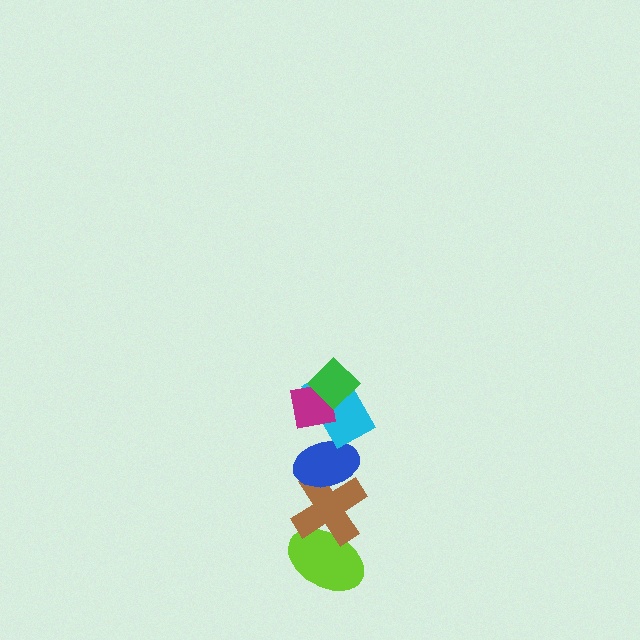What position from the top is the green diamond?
The green diamond is 1st from the top.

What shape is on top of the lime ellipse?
The brown cross is on top of the lime ellipse.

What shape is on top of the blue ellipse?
The cyan rectangle is on top of the blue ellipse.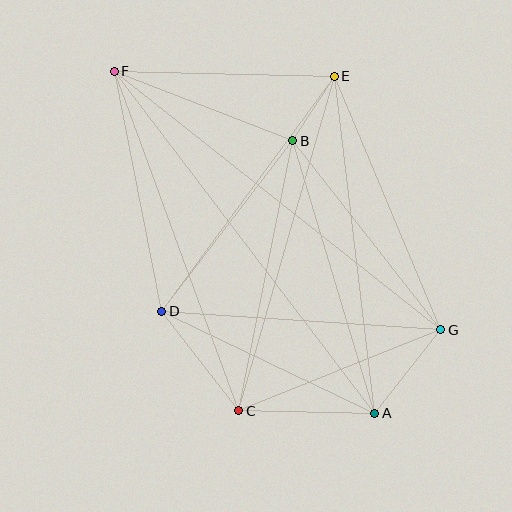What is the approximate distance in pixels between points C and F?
The distance between C and F is approximately 362 pixels.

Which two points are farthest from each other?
Points A and F are farthest from each other.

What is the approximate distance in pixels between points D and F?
The distance between D and F is approximately 245 pixels.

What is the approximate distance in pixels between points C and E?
The distance between C and E is approximately 348 pixels.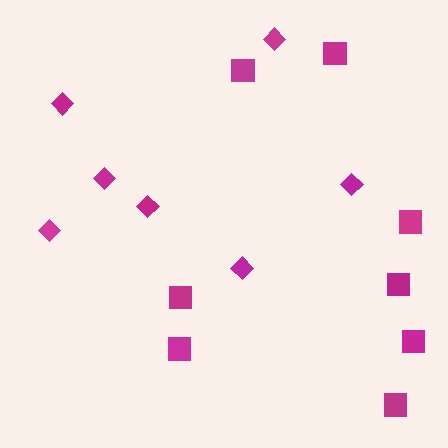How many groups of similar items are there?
There are 2 groups: one group of squares (8) and one group of diamonds (7).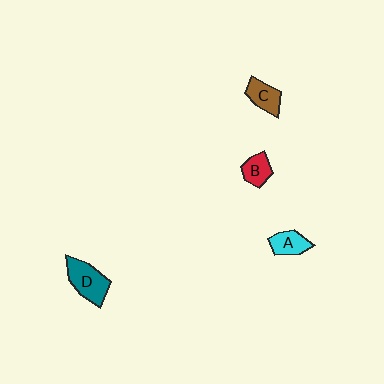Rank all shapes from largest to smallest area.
From largest to smallest: D (teal), C (brown), A (cyan), B (red).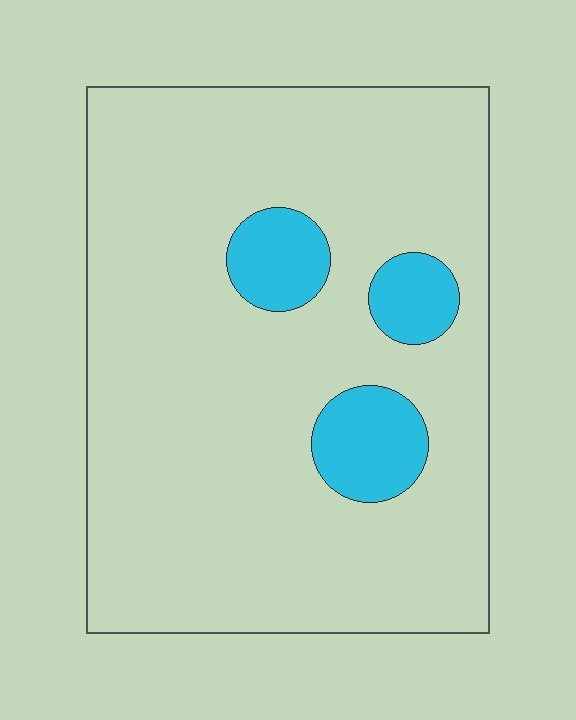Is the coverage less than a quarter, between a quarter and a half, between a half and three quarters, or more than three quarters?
Less than a quarter.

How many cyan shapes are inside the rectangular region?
3.